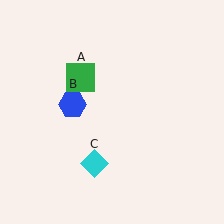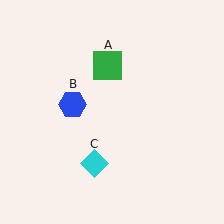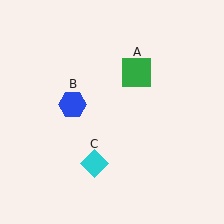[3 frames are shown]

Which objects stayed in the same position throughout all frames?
Blue hexagon (object B) and cyan diamond (object C) remained stationary.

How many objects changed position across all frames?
1 object changed position: green square (object A).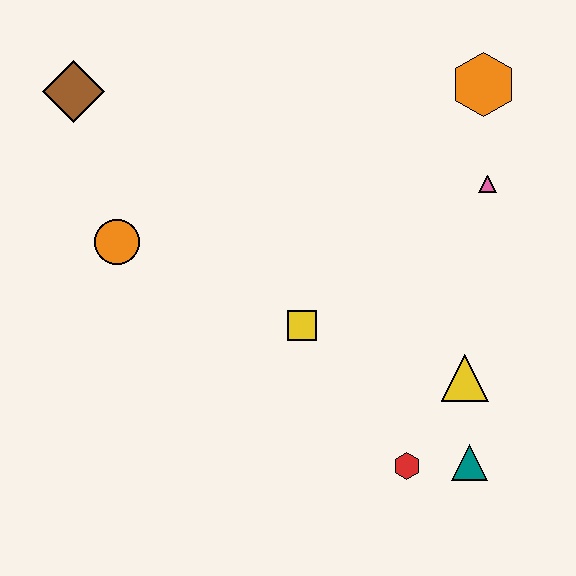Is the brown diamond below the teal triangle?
No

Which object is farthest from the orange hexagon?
The brown diamond is farthest from the orange hexagon.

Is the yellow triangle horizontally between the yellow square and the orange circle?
No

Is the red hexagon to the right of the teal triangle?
No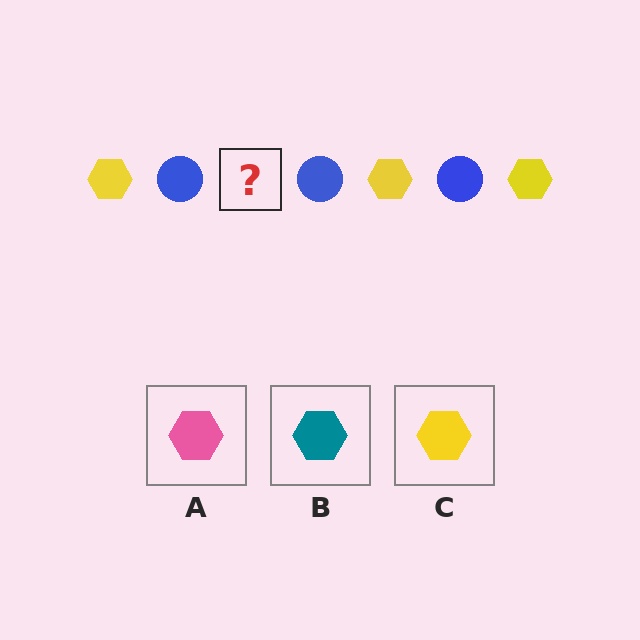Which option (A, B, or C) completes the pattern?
C.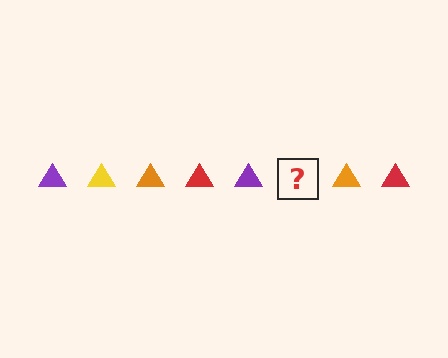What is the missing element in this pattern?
The missing element is a yellow triangle.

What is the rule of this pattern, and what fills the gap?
The rule is that the pattern cycles through purple, yellow, orange, red triangles. The gap should be filled with a yellow triangle.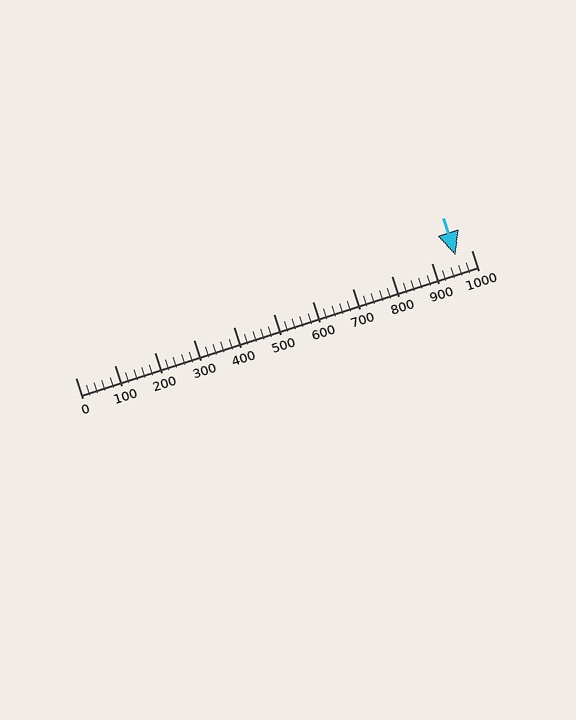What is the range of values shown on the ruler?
The ruler shows values from 0 to 1000.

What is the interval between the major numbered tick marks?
The major tick marks are spaced 100 units apart.